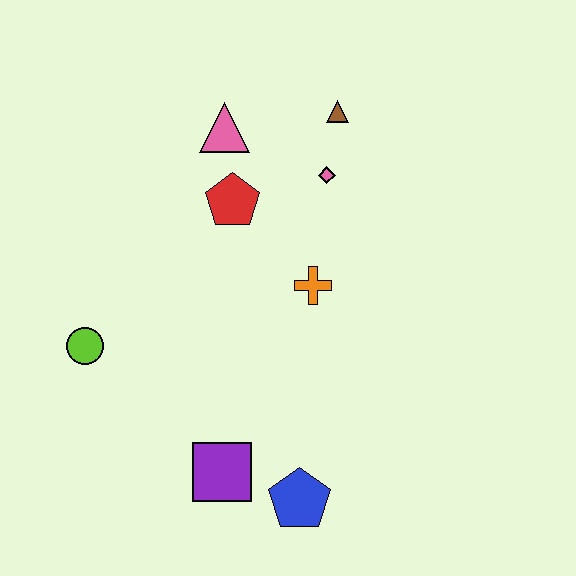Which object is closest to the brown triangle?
The pink diamond is closest to the brown triangle.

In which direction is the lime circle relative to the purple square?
The lime circle is to the left of the purple square.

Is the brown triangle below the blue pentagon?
No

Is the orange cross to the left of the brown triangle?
Yes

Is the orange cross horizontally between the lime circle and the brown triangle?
Yes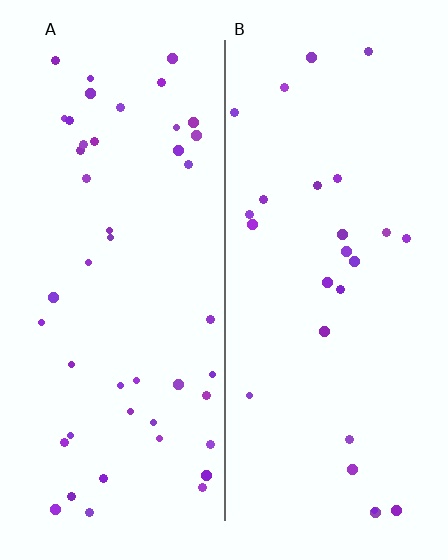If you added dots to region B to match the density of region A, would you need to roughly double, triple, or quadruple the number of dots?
Approximately double.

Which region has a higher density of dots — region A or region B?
A (the left).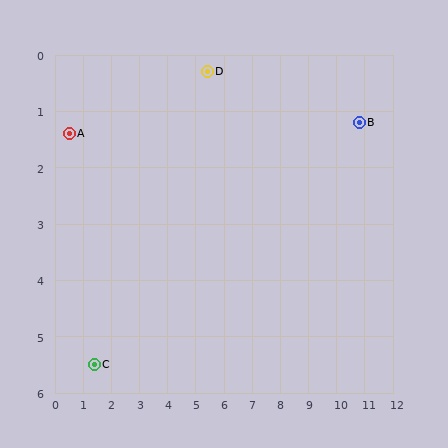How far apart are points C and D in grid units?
Points C and D are about 6.6 grid units apart.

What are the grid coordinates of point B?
Point B is at approximately (10.8, 1.2).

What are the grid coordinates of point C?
Point C is at approximately (1.4, 5.5).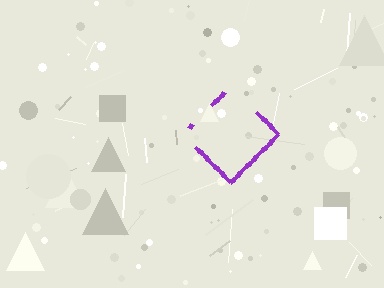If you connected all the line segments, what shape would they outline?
They would outline a diamond.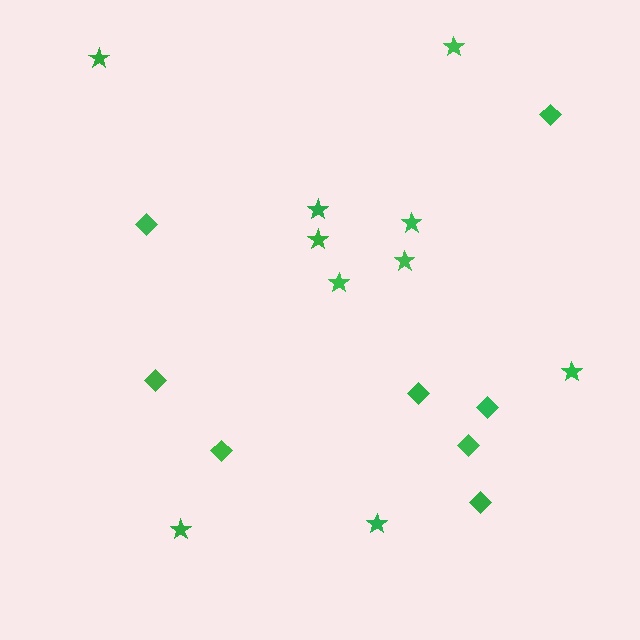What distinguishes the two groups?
There are 2 groups: one group of diamonds (8) and one group of stars (10).